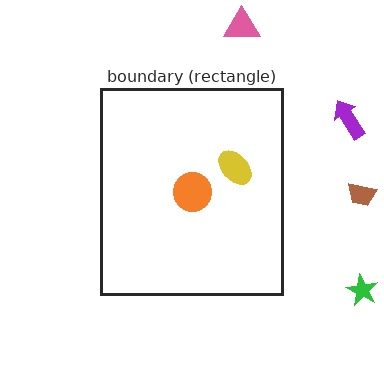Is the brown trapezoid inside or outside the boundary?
Outside.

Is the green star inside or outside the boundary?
Outside.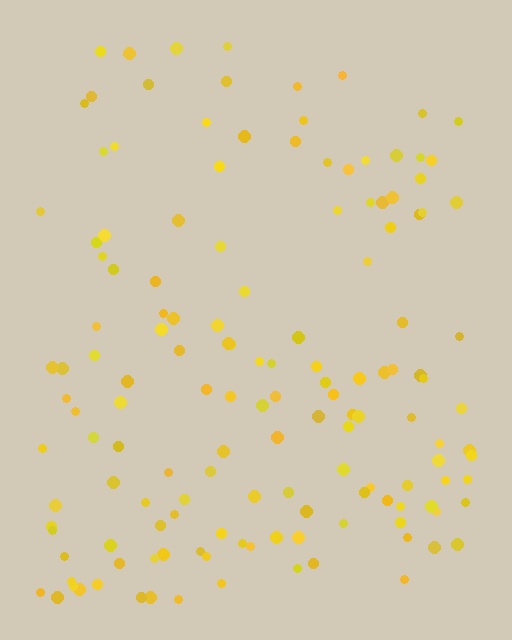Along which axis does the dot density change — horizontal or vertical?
Vertical.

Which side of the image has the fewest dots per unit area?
The top.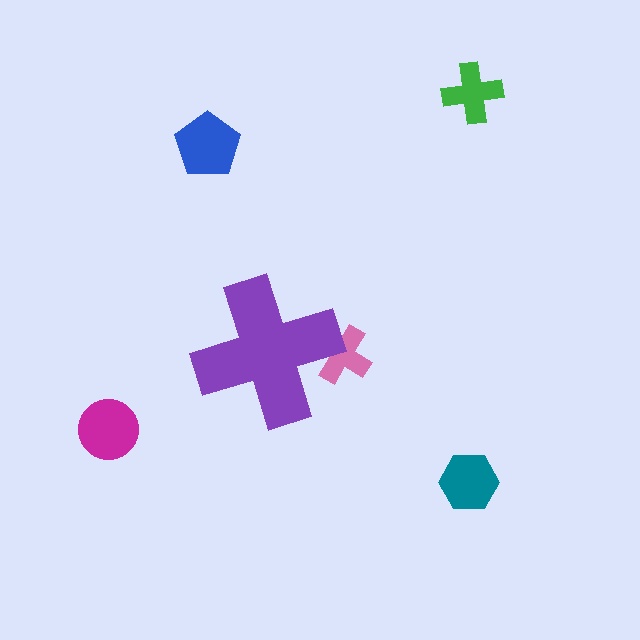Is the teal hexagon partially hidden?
No, the teal hexagon is fully visible.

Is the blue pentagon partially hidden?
No, the blue pentagon is fully visible.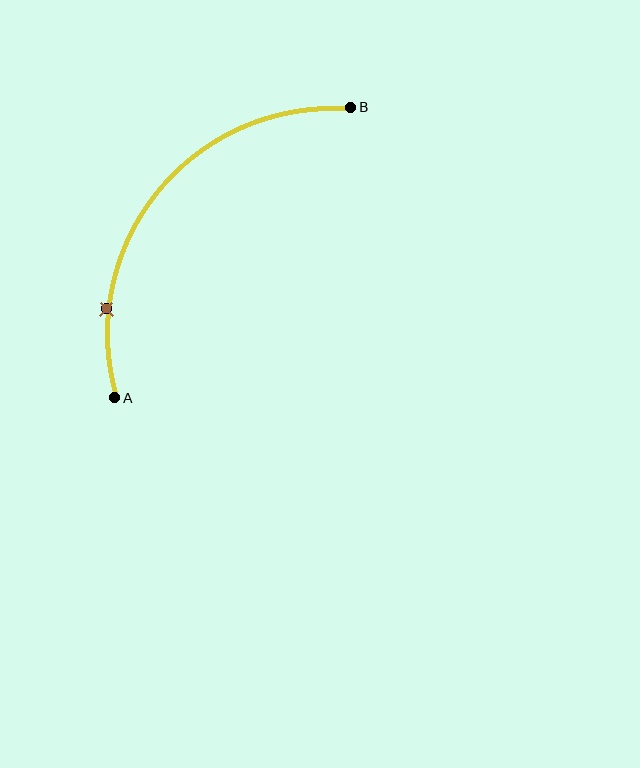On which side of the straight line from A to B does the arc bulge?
The arc bulges above and to the left of the straight line connecting A and B.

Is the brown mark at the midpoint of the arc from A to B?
No. The brown mark lies on the arc but is closer to endpoint A. The arc midpoint would be at the point on the curve equidistant along the arc from both A and B.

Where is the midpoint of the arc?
The arc midpoint is the point on the curve farthest from the straight line joining A and B. It sits above and to the left of that line.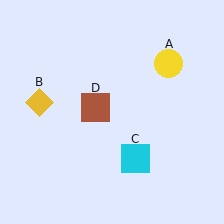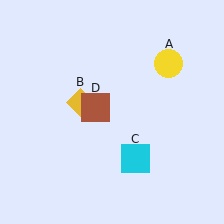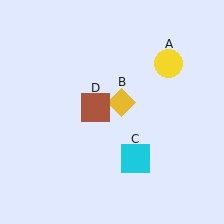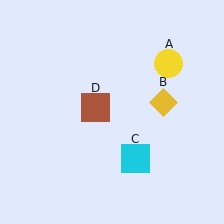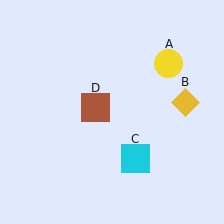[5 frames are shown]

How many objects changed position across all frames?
1 object changed position: yellow diamond (object B).